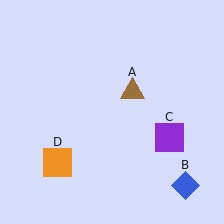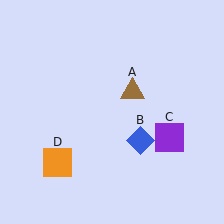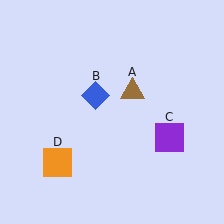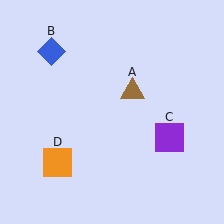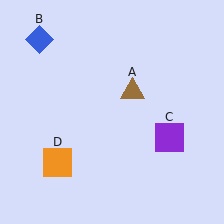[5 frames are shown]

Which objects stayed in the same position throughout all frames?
Brown triangle (object A) and purple square (object C) and orange square (object D) remained stationary.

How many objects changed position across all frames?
1 object changed position: blue diamond (object B).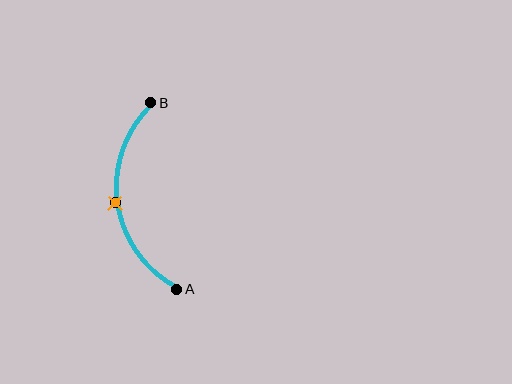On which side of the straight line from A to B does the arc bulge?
The arc bulges to the left of the straight line connecting A and B.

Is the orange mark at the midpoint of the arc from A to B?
Yes. The orange mark lies on the arc at equal arc-length from both A and B — it is the arc midpoint.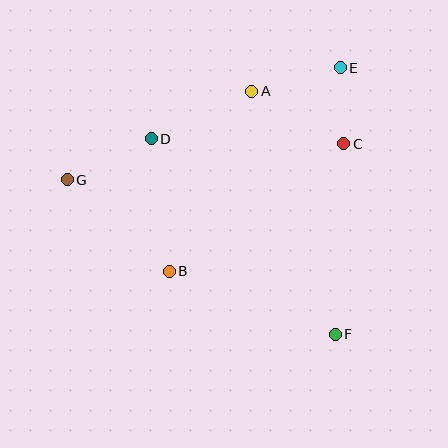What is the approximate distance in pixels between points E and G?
The distance between E and G is approximately 295 pixels.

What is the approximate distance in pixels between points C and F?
The distance between C and F is approximately 190 pixels.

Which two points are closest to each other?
Points C and E are closest to each other.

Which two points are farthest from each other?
Points F and G are farthest from each other.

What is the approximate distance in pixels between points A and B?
The distance between A and B is approximately 198 pixels.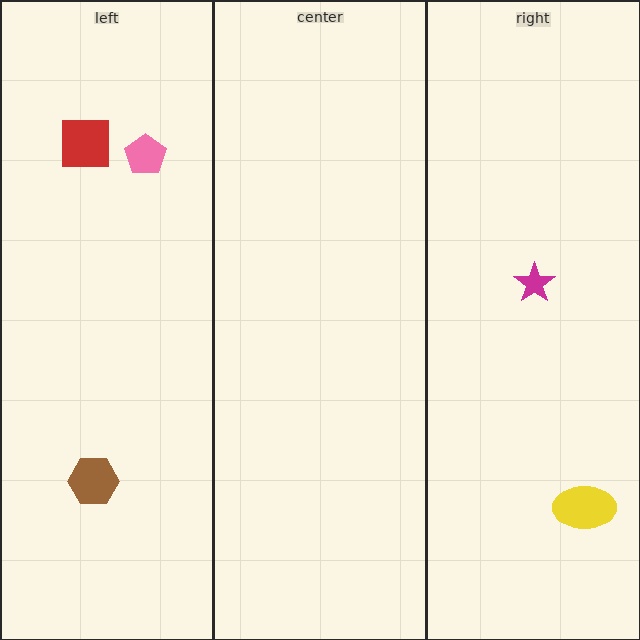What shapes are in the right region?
The magenta star, the yellow ellipse.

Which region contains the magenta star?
The right region.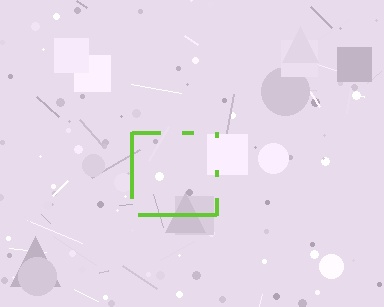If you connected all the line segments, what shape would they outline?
They would outline a square.